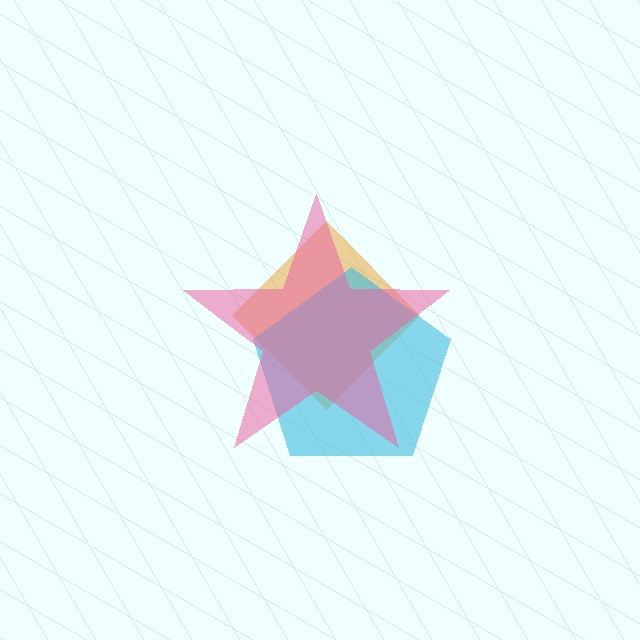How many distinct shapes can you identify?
There are 3 distinct shapes: an orange diamond, a cyan pentagon, a pink star.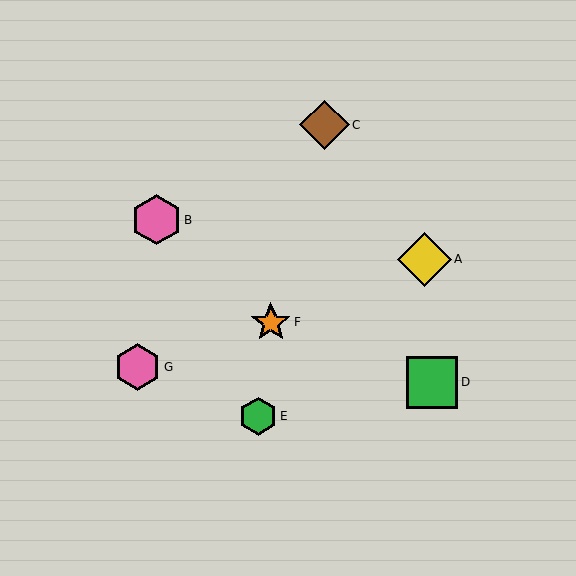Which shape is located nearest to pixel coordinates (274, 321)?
The orange star (labeled F) at (271, 322) is nearest to that location.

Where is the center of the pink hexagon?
The center of the pink hexagon is at (137, 367).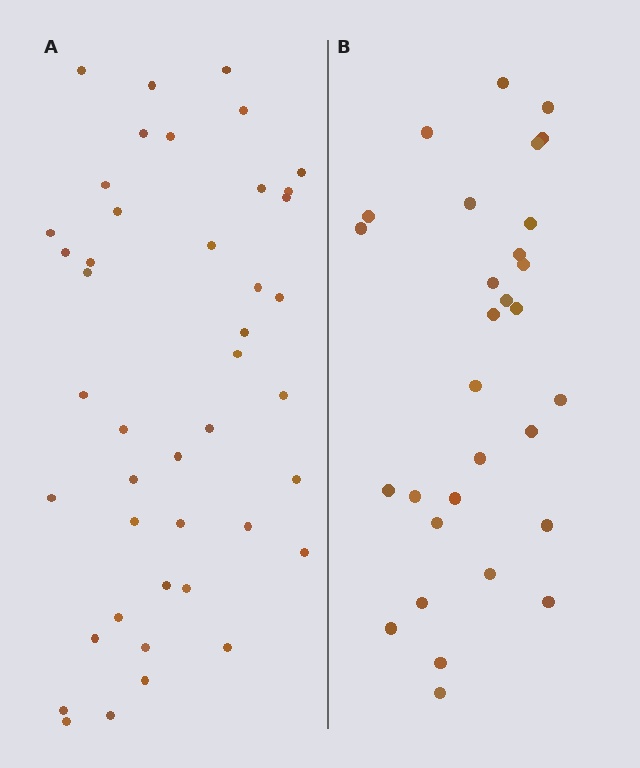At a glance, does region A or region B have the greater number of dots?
Region A (the left region) has more dots.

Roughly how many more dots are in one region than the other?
Region A has approximately 15 more dots than region B.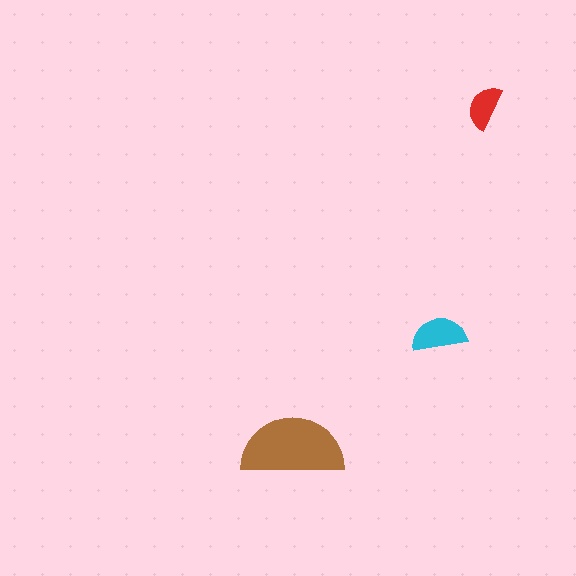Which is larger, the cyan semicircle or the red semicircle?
The cyan one.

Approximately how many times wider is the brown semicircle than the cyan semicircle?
About 2 times wider.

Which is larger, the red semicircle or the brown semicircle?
The brown one.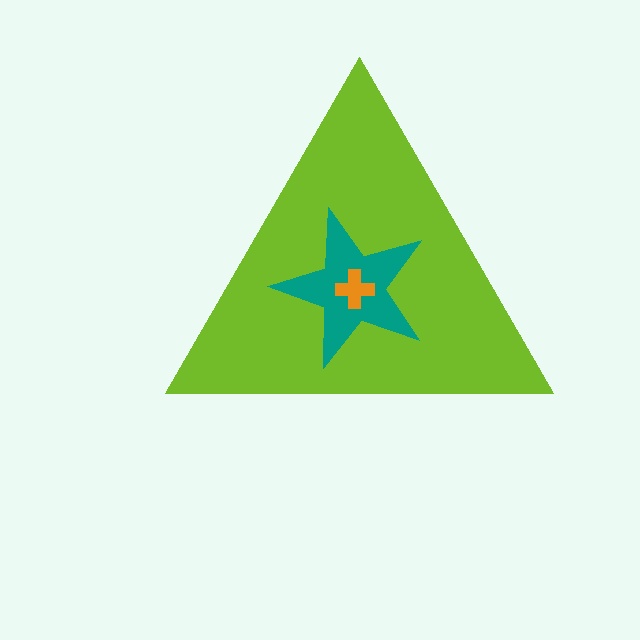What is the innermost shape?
The orange cross.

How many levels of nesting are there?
3.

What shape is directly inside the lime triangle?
The teal star.